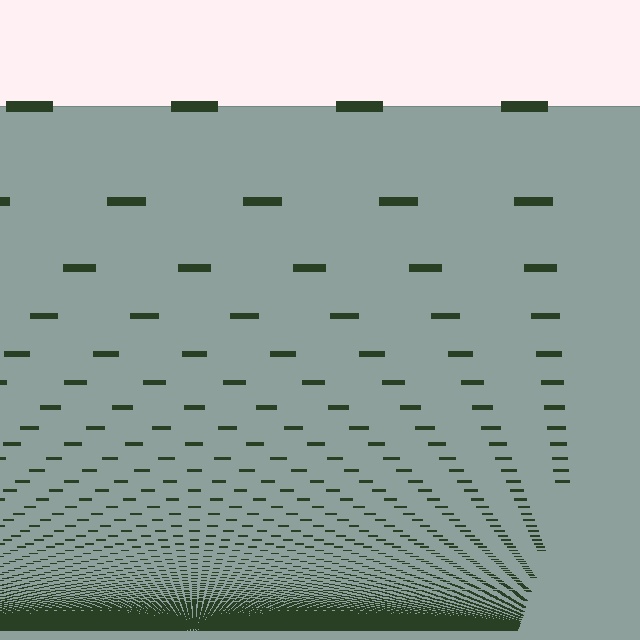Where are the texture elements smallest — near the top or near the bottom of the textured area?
Near the bottom.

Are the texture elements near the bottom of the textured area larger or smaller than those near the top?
Smaller. The gradient is inverted — elements near the bottom are smaller and denser.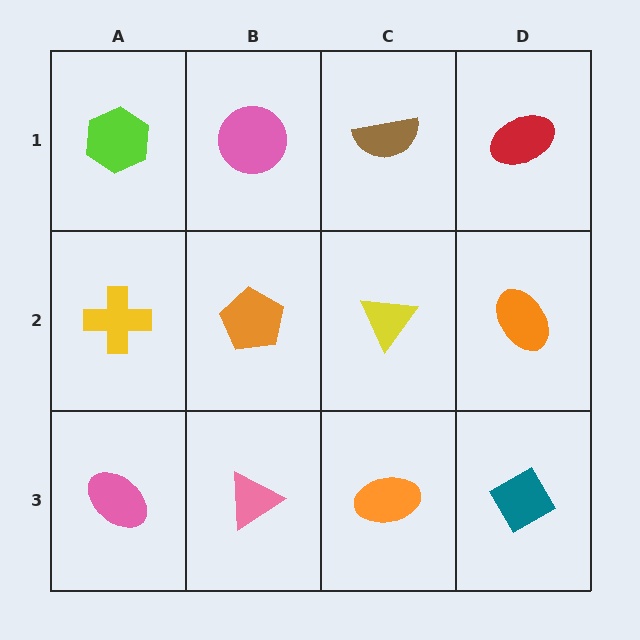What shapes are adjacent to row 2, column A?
A lime hexagon (row 1, column A), a pink ellipse (row 3, column A), an orange pentagon (row 2, column B).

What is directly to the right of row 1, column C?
A red ellipse.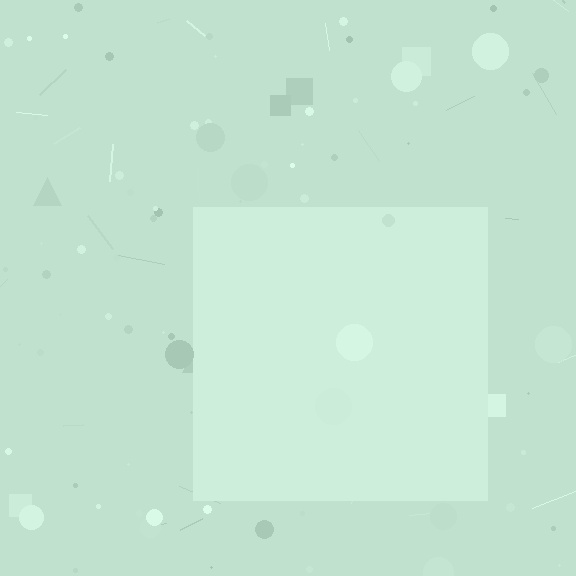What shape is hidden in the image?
A square is hidden in the image.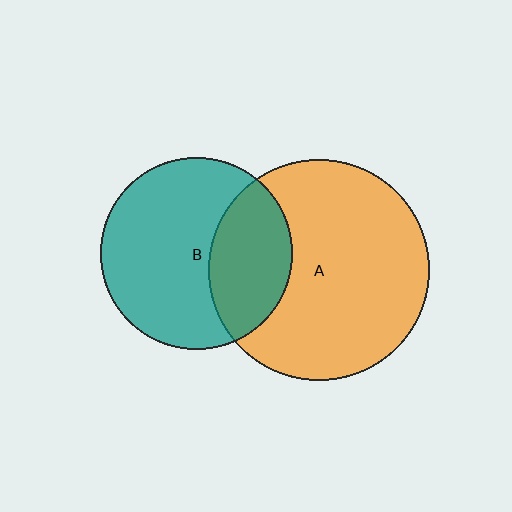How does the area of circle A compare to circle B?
Approximately 1.3 times.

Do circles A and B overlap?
Yes.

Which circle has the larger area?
Circle A (orange).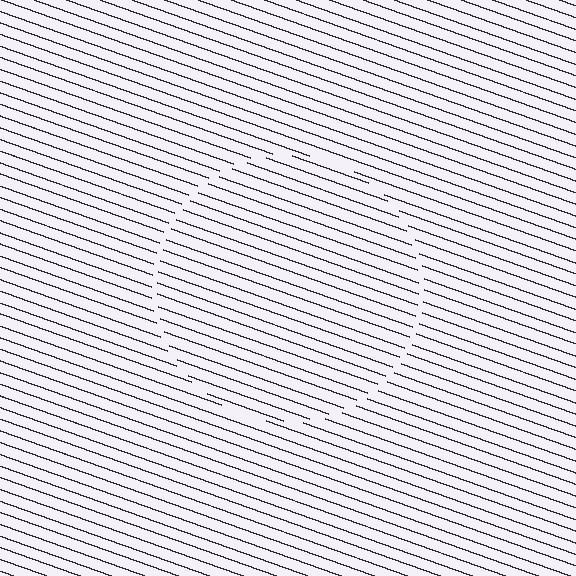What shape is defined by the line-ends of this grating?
An illusory circle. The interior of the shape contains the same grating, shifted by half a period — the contour is defined by the phase discontinuity where line-ends from the inner and outer gratings abut.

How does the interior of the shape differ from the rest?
The interior of the shape contains the same grating, shifted by half a period — the contour is defined by the phase discontinuity where line-ends from the inner and outer gratings abut.